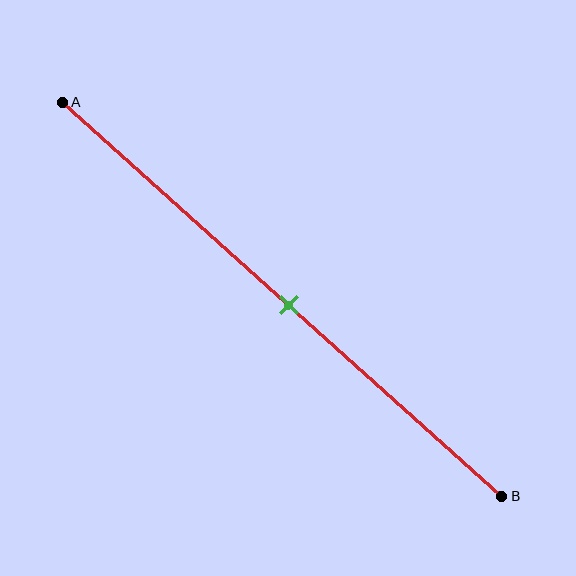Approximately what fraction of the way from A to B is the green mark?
The green mark is approximately 50% of the way from A to B.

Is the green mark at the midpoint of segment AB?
Yes, the mark is approximately at the midpoint.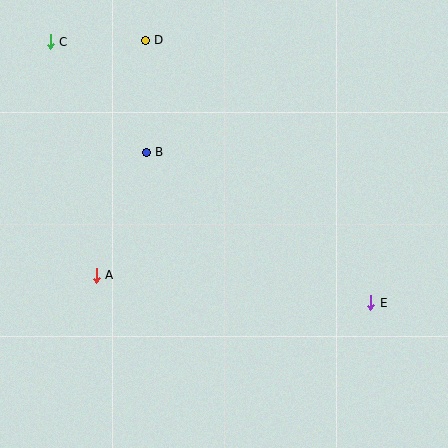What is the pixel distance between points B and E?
The distance between B and E is 270 pixels.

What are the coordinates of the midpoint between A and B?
The midpoint between A and B is at (121, 214).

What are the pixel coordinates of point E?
Point E is at (371, 303).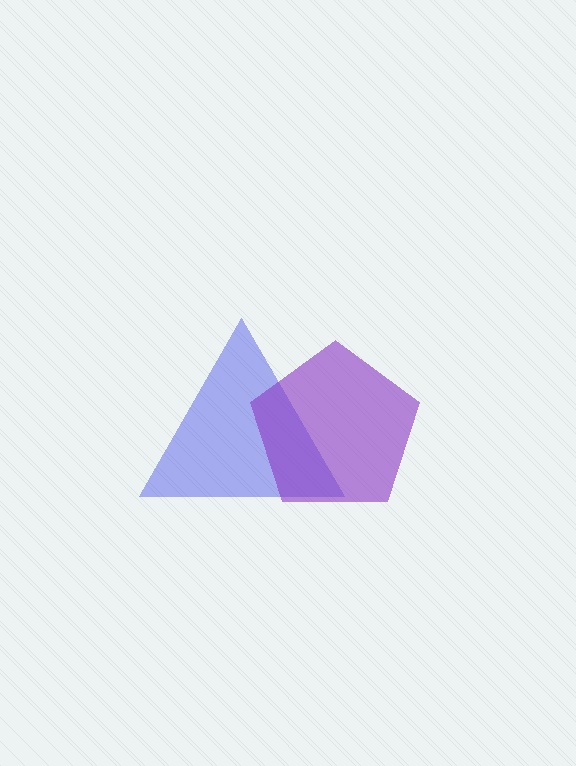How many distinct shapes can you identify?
There are 2 distinct shapes: a blue triangle, a purple pentagon.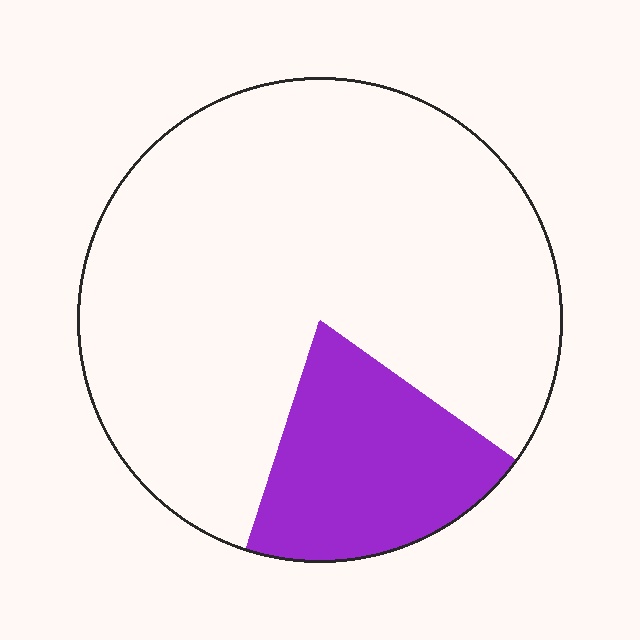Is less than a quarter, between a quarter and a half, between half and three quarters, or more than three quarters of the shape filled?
Less than a quarter.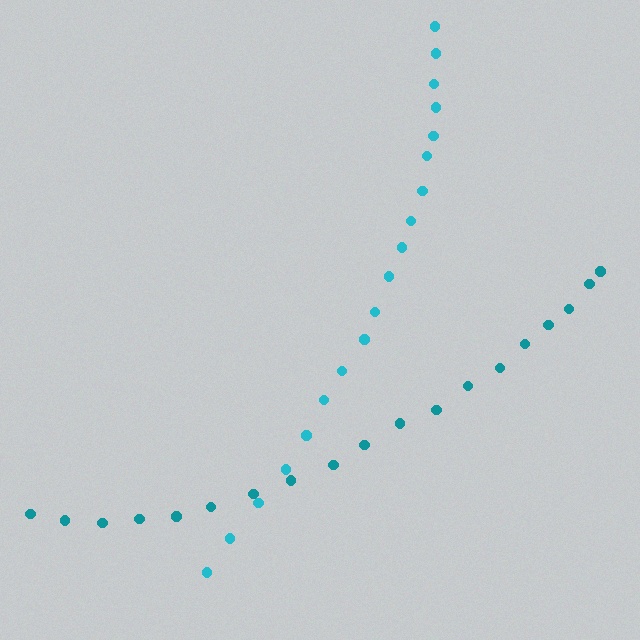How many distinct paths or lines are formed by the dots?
There are 2 distinct paths.